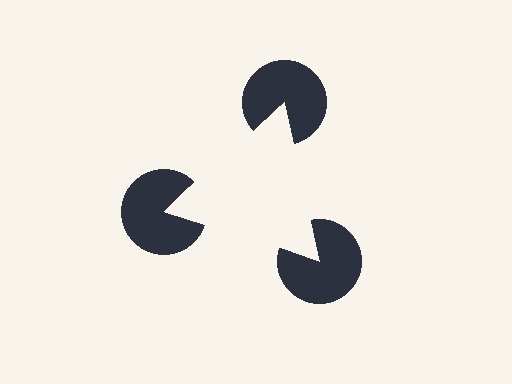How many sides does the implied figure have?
3 sides.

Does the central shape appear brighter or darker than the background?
It typically appears slightly brighter than the background, even though no actual brightness change is drawn.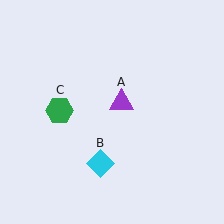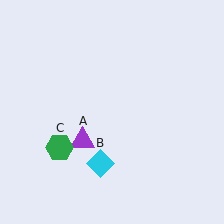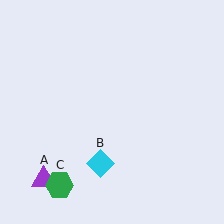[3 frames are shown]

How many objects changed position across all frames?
2 objects changed position: purple triangle (object A), green hexagon (object C).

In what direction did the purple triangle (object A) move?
The purple triangle (object A) moved down and to the left.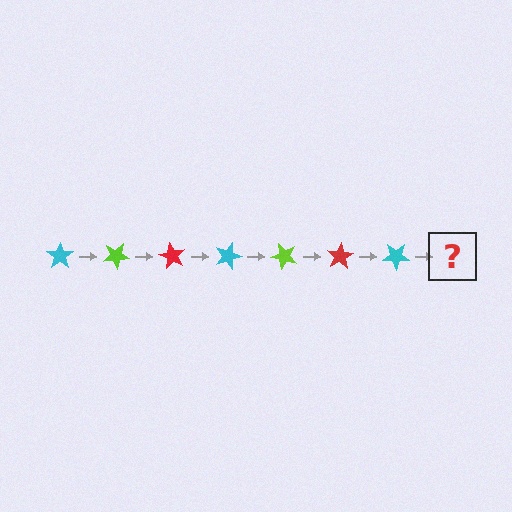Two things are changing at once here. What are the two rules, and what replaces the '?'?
The two rules are that it rotates 30 degrees each step and the color cycles through cyan, lime, and red. The '?' should be a lime star, rotated 210 degrees from the start.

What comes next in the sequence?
The next element should be a lime star, rotated 210 degrees from the start.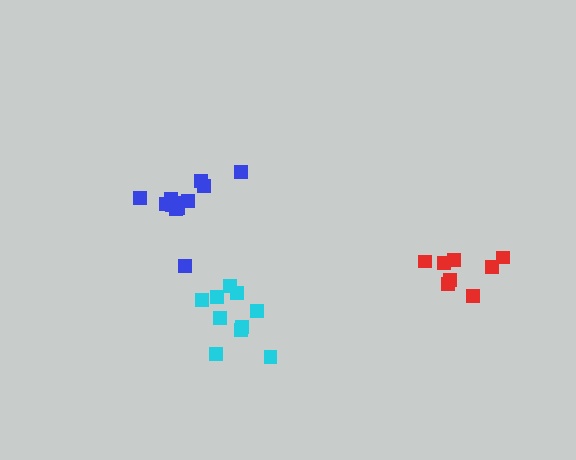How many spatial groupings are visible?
There are 3 spatial groupings.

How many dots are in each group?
Group 1: 8 dots, Group 2: 12 dots, Group 3: 10 dots (30 total).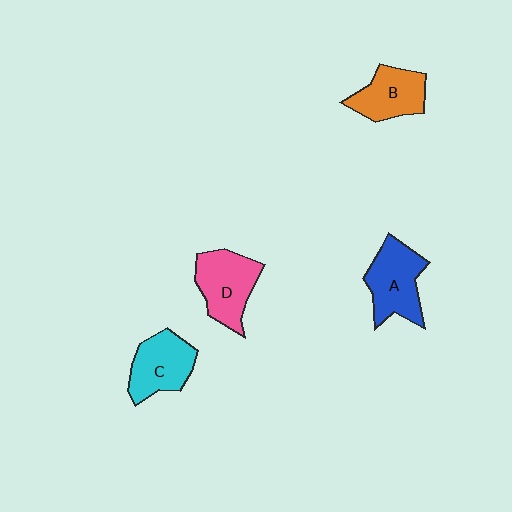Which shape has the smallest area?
Shape B (orange).